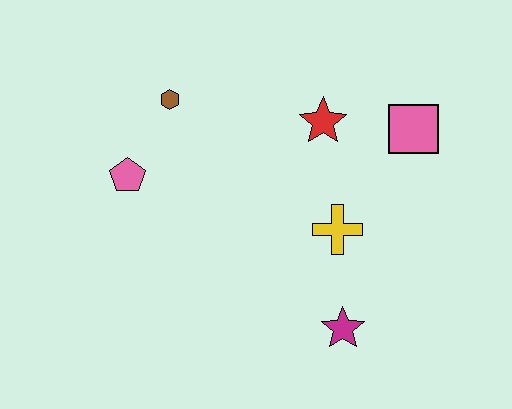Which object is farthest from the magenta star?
The brown hexagon is farthest from the magenta star.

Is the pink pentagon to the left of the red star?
Yes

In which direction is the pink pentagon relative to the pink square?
The pink pentagon is to the left of the pink square.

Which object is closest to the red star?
The pink square is closest to the red star.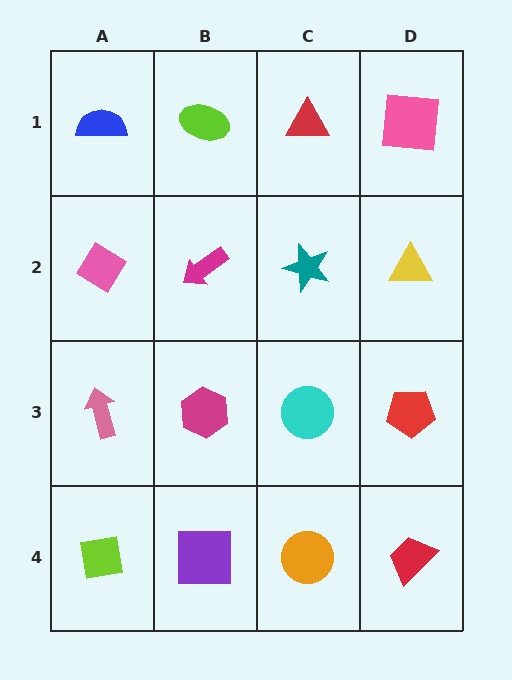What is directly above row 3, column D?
A yellow triangle.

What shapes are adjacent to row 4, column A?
A pink arrow (row 3, column A), a purple square (row 4, column B).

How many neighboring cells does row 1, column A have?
2.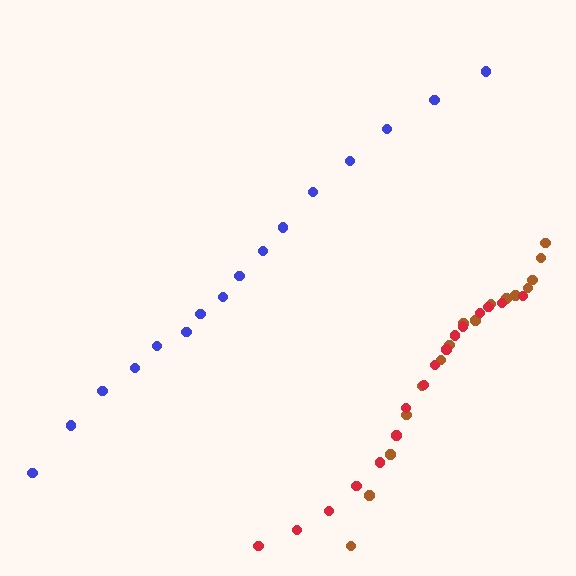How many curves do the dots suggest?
There are 3 distinct paths.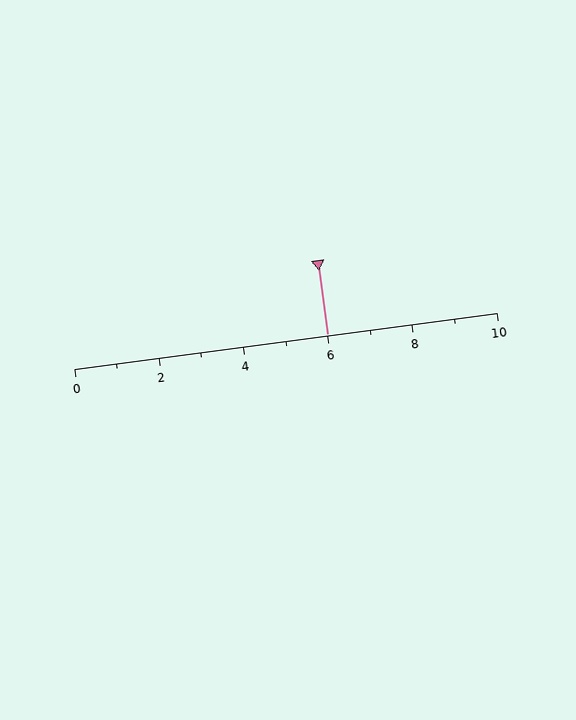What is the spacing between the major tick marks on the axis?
The major ticks are spaced 2 apart.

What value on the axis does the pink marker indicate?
The marker indicates approximately 6.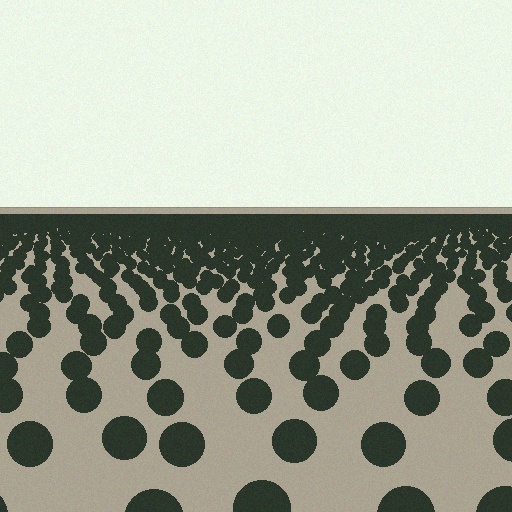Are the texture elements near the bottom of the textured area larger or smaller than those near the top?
Larger. Near the bottom, elements are closer to the viewer and appear at a bigger on-screen size.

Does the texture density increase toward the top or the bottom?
Density increases toward the top.